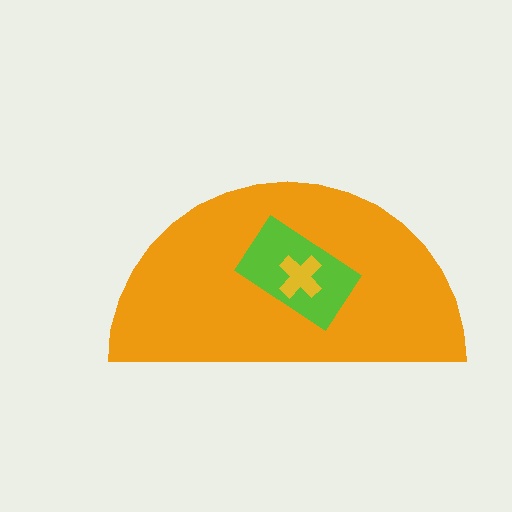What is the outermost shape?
The orange semicircle.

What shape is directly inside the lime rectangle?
The yellow cross.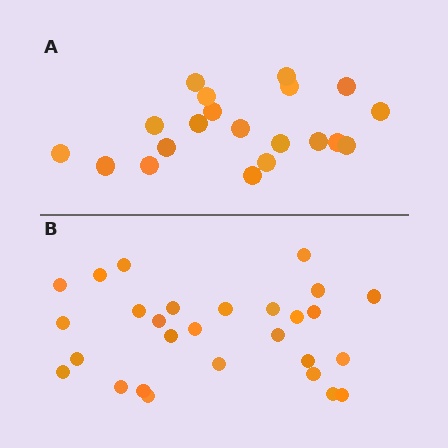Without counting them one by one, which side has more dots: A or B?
Region B (the bottom region) has more dots.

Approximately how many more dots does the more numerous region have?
Region B has roughly 8 or so more dots than region A.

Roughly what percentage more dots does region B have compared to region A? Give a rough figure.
About 40% more.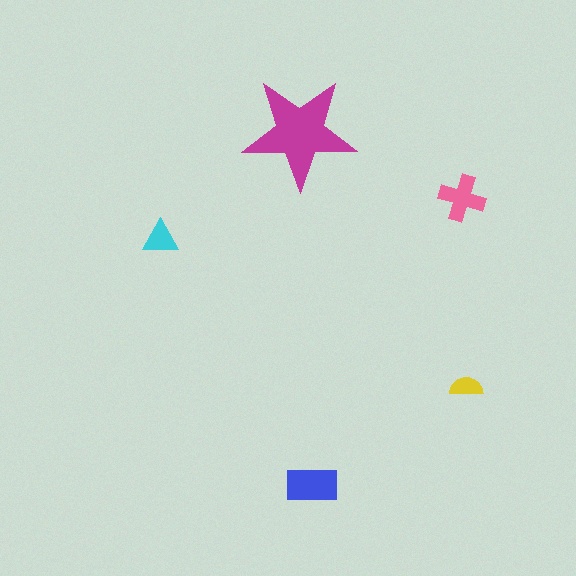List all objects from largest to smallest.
The magenta star, the blue rectangle, the pink cross, the cyan triangle, the yellow semicircle.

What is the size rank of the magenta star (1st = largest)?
1st.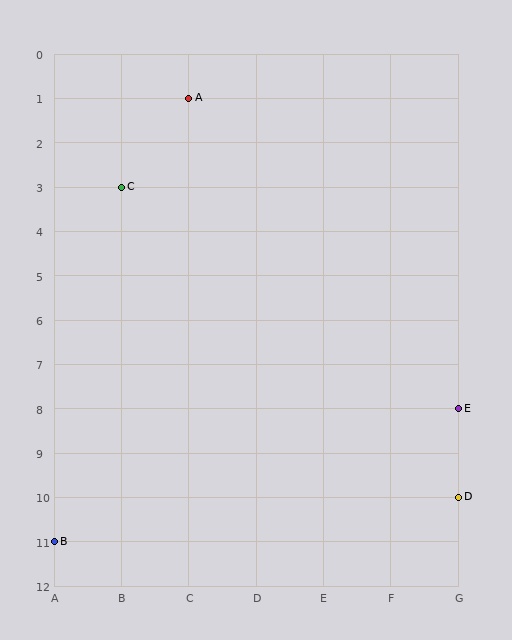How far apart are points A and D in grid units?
Points A and D are 4 columns and 9 rows apart (about 9.8 grid units diagonally).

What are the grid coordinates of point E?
Point E is at grid coordinates (G, 8).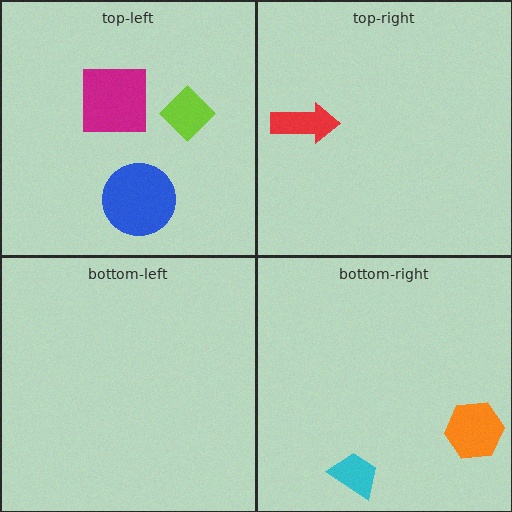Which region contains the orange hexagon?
The bottom-right region.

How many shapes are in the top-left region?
3.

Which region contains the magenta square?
The top-left region.